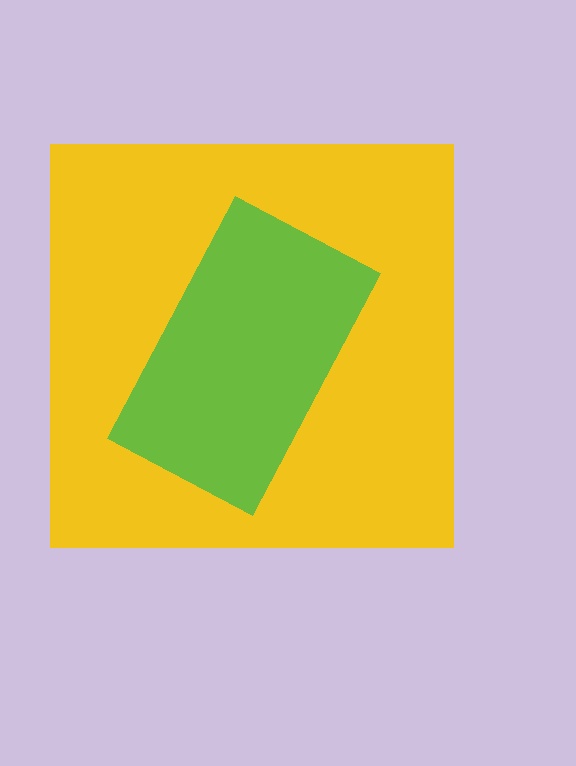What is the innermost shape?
The lime rectangle.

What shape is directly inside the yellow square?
The lime rectangle.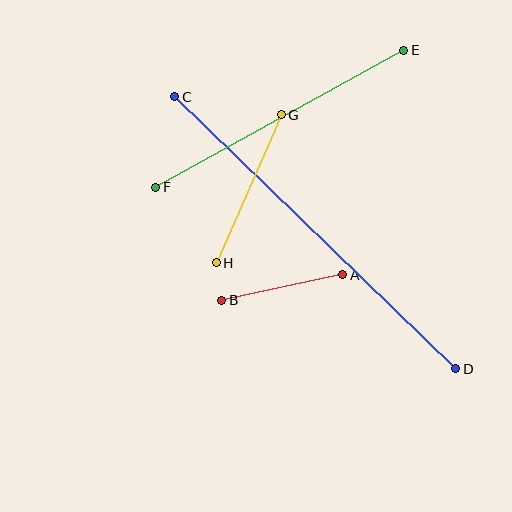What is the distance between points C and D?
The distance is approximately 391 pixels.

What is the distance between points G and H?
The distance is approximately 161 pixels.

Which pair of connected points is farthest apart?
Points C and D are farthest apart.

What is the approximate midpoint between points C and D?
The midpoint is at approximately (315, 233) pixels.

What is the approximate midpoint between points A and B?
The midpoint is at approximately (282, 287) pixels.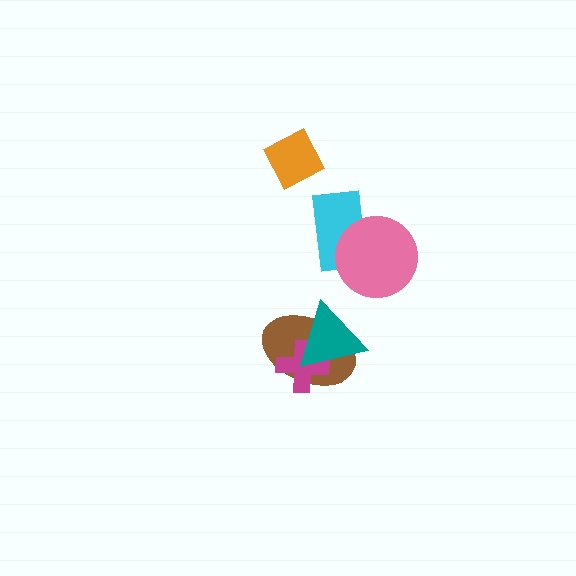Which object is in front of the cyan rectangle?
The pink circle is in front of the cyan rectangle.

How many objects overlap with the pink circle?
1 object overlaps with the pink circle.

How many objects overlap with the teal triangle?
2 objects overlap with the teal triangle.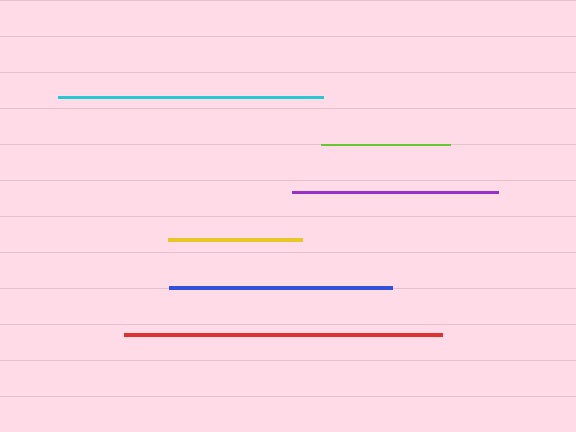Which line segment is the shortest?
The lime line is the shortest at approximately 129 pixels.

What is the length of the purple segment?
The purple segment is approximately 206 pixels long.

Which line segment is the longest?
The red line is the longest at approximately 317 pixels.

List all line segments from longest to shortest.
From longest to shortest: red, cyan, blue, purple, yellow, lime.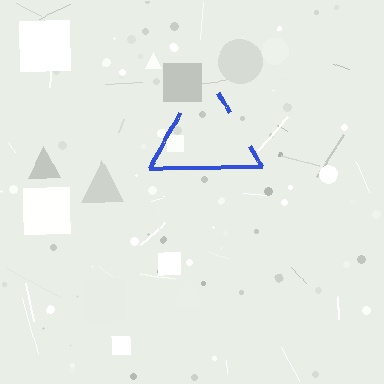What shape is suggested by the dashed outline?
The dashed outline suggests a triangle.